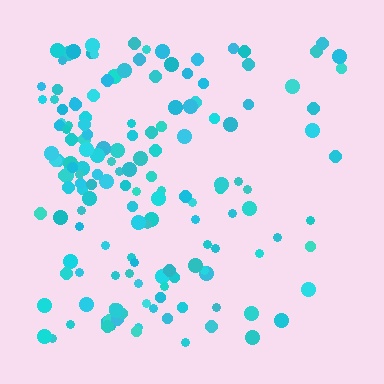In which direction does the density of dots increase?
From right to left, with the left side densest.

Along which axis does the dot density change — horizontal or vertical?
Horizontal.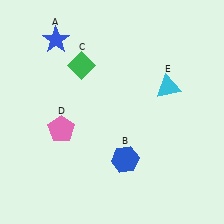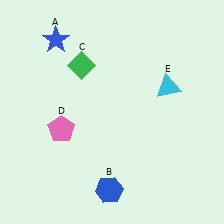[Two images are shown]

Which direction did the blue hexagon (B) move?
The blue hexagon (B) moved down.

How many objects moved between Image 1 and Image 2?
1 object moved between the two images.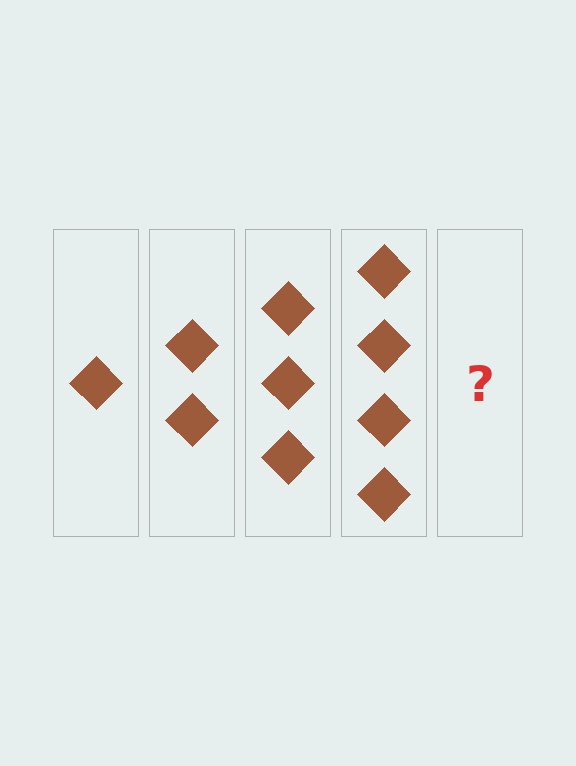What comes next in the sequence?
The next element should be 5 diamonds.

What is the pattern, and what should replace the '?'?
The pattern is that each step adds one more diamond. The '?' should be 5 diamonds.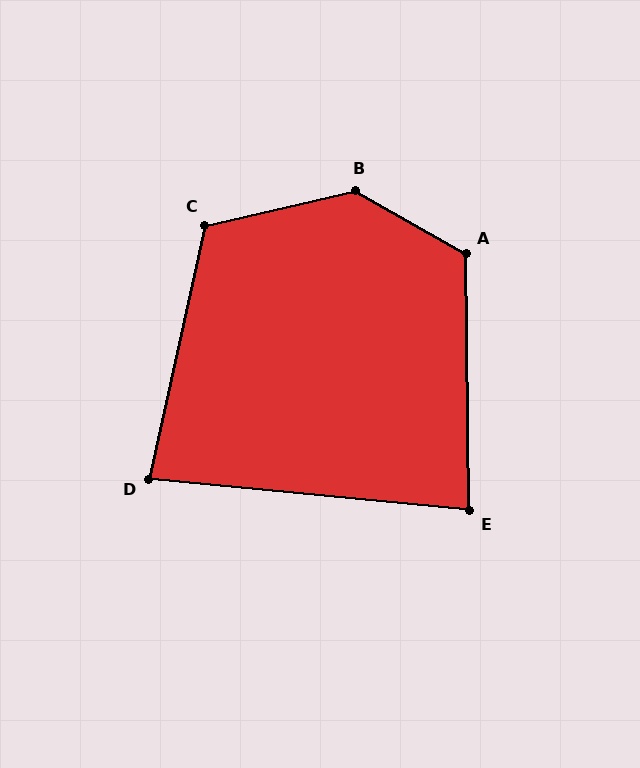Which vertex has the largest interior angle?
B, at approximately 138 degrees.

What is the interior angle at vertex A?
Approximately 120 degrees (obtuse).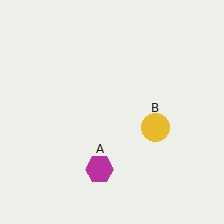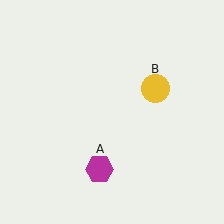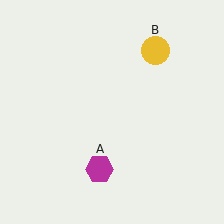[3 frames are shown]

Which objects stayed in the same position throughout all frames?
Magenta hexagon (object A) remained stationary.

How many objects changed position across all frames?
1 object changed position: yellow circle (object B).